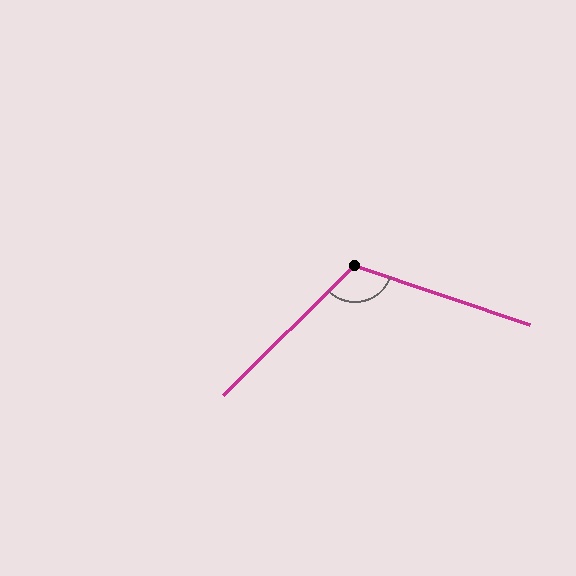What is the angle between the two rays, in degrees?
Approximately 117 degrees.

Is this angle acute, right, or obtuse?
It is obtuse.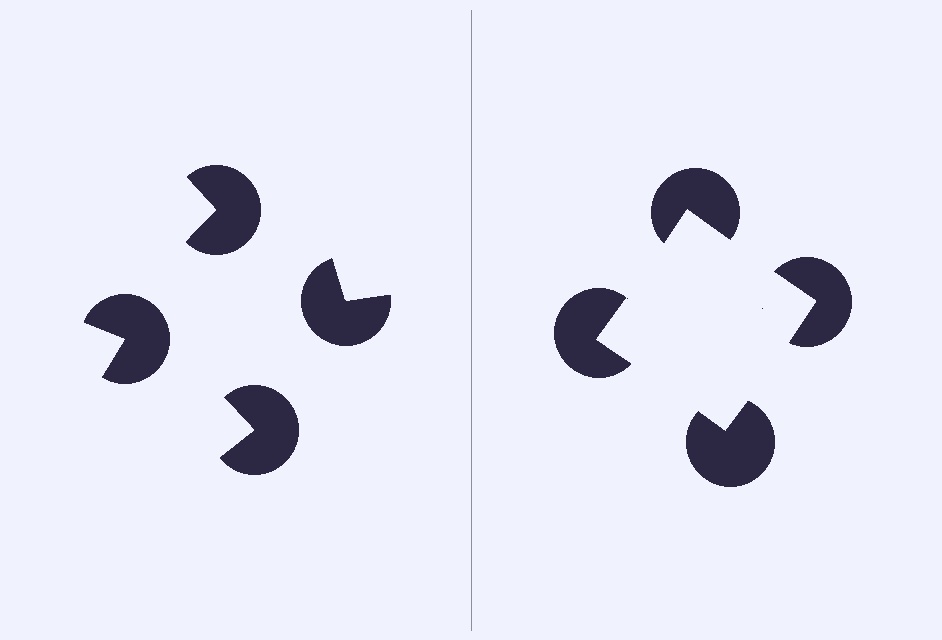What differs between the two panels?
The pac-man discs are positioned identically on both sides; only the wedge orientations differ. On the right they align to a square; on the left they are misaligned.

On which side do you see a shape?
An illusory square appears on the right side. On the left side the wedge cuts are rotated, so no coherent shape forms.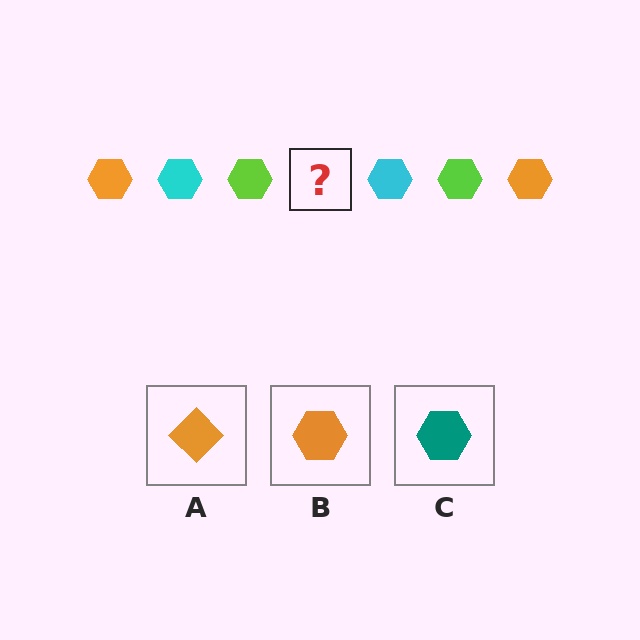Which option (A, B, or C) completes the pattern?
B.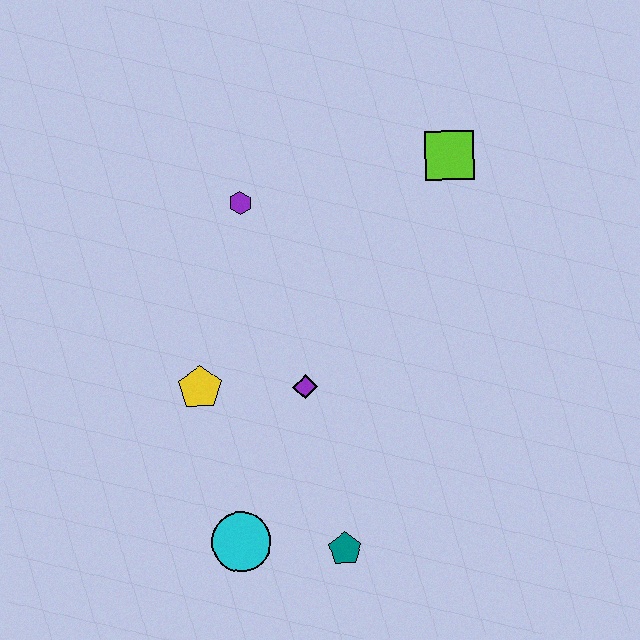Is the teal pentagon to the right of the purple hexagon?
Yes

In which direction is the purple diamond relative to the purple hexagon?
The purple diamond is below the purple hexagon.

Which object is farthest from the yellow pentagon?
The lime square is farthest from the yellow pentagon.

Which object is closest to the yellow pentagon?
The purple diamond is closest to the yellow pentagon.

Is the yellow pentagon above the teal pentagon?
Yes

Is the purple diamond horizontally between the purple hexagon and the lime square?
Yes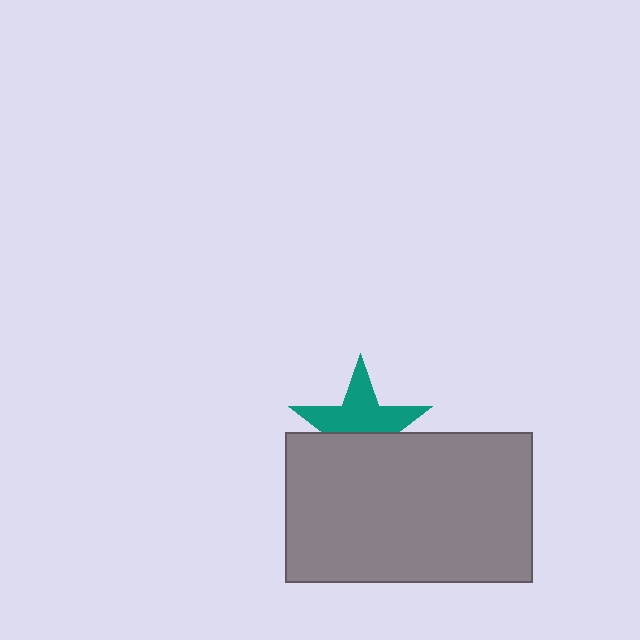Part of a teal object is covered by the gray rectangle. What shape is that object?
It is a star.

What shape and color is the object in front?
The object in front is a gray rectangle.